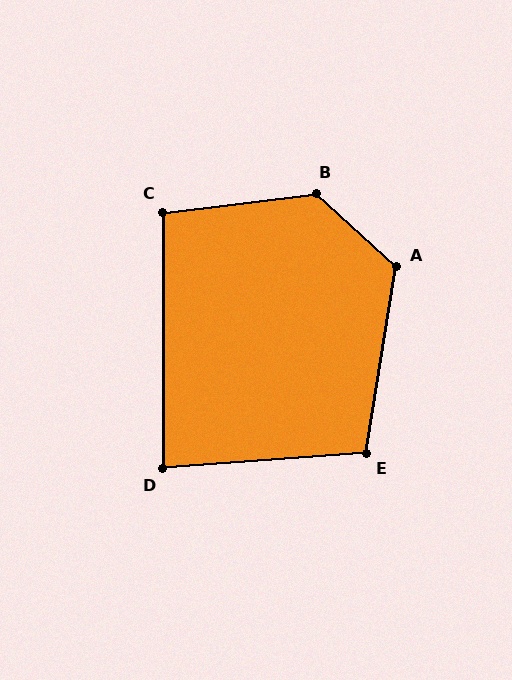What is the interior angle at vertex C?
Approximately 97 degrees (obtuse).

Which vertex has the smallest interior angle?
D, at approximately 86 degrees.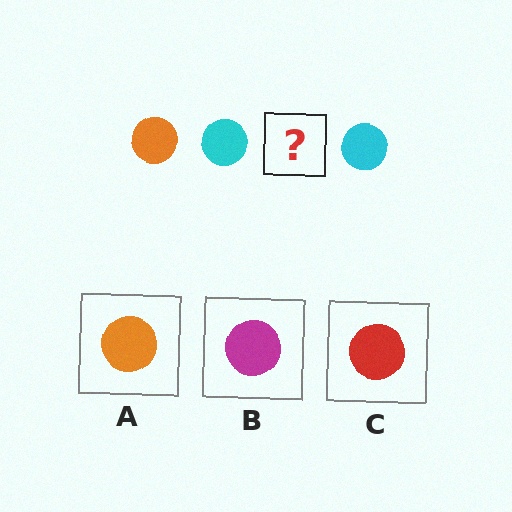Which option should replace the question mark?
Option A.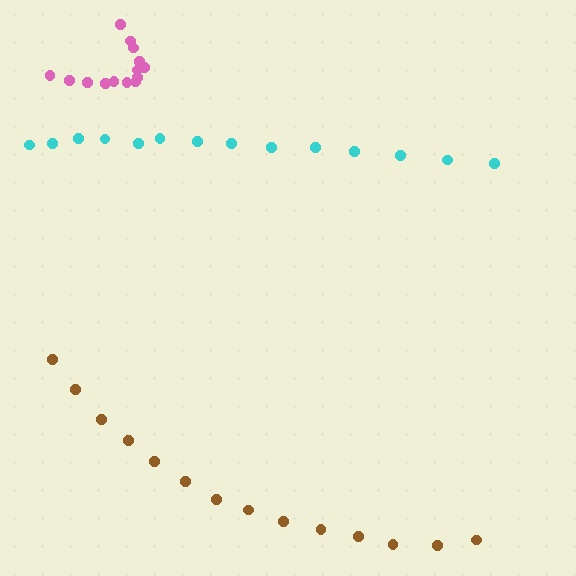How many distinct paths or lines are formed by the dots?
There are 3 distinct paths.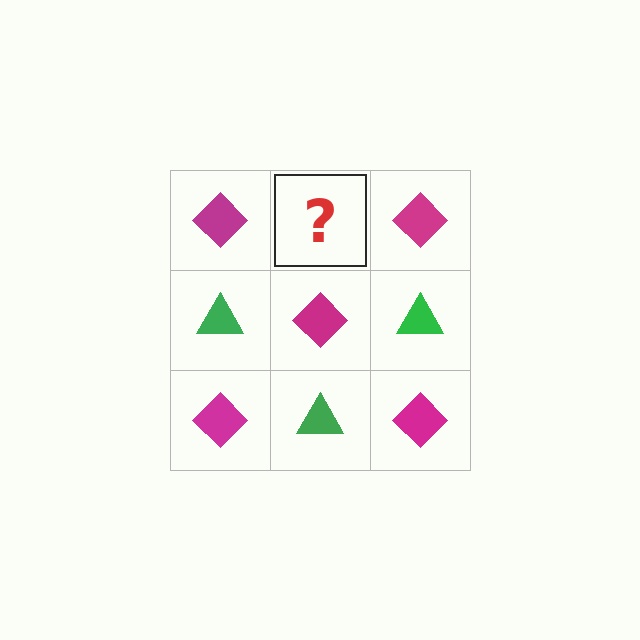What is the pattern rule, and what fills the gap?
The rule is that it alternates magenta diamond and green triangle in a checkerboard pattern. The gap should be filled with a green triangle.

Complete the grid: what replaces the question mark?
The question mark should be replaced with a green triangle.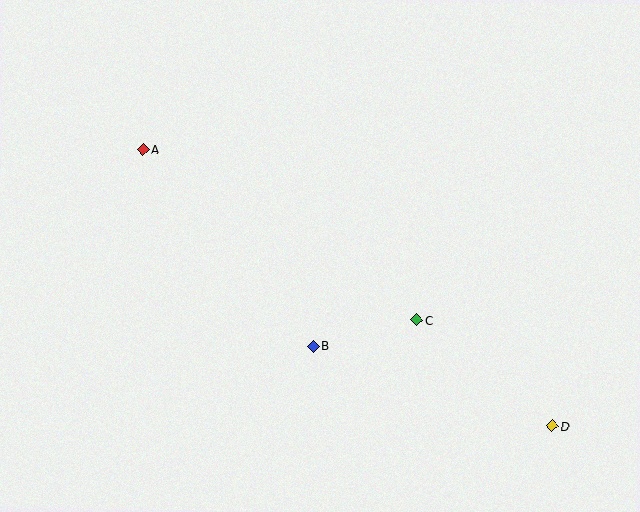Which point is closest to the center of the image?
Point B at (313, 346) is closest to the center.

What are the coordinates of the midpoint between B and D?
The midpoint between B and D is at (433, 386).